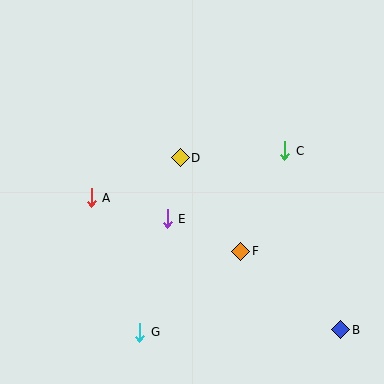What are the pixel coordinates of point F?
Point F is at (241, 252).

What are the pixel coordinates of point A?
Point A is at (91, 198).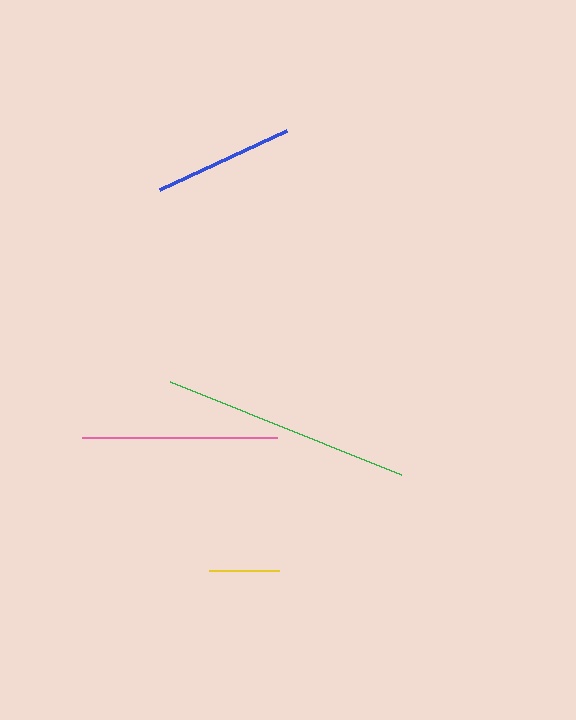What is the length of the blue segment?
The blue segment is approximately 140 pixels long.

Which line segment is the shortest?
The yellow line is the shortest at approximately 69 pixels.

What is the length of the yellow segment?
The yellow segment is approximately 69 pixels long.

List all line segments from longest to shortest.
From longest to shortest: green, pink, blue, yellow.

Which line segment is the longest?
The green line is the longest at approximately 249 pixels.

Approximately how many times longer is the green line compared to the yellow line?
The green line is approximately 3.6 times the length of the yellow line.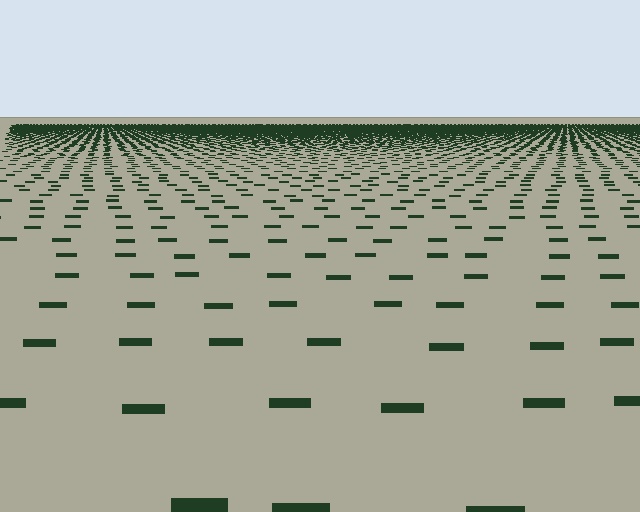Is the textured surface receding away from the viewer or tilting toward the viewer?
The surface is receding away from the viewer. Texture elements get smaller and denser toward the top.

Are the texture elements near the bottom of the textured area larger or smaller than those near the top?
Larger. Near the bottom, elements are closer to the viewer and appear at a bigger on-screen size.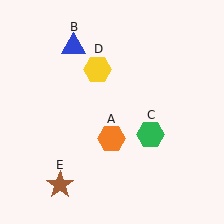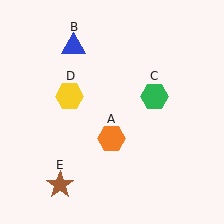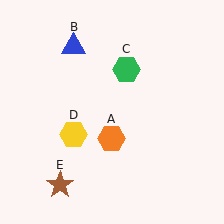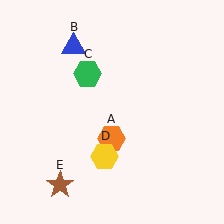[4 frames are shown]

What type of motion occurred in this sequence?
The green hexagon (object C), yellow hexagon (object D) rotated counterclockwise around the center of the scene.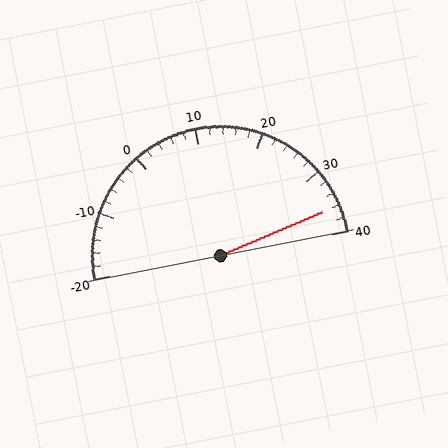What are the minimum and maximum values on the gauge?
The gauge ranges from -20 to 40.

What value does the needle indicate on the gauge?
The needle indicates approximately 36.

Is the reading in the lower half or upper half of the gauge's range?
The reading is in the upper half of the range (-20 to 40).